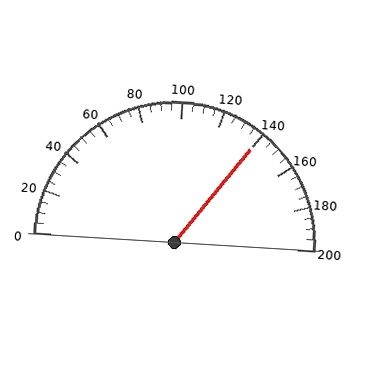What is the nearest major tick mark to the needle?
The nearest major tick mark is 140.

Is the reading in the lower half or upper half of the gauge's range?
The reading is in the upper half of the range (0 to 200).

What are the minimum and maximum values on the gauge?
The gauge ranges from 0 to 200.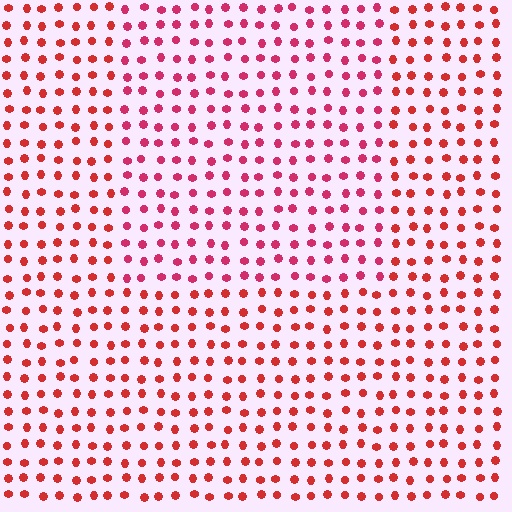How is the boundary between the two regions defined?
The boundary is defined purely by a slight shift in hue (about 22 degrees). Spacing, size, and orientation are identical on both sides.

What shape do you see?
I see a rectangle.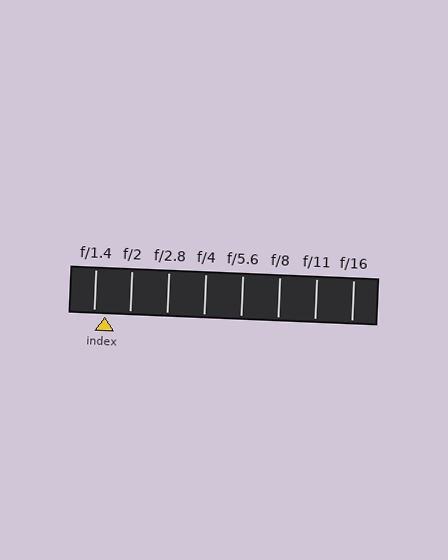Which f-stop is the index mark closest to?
The index mark is closest to f/1.4.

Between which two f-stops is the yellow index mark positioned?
The index mark is between f/1.4 and f/2.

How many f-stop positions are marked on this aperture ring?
There are 8 f-stop positions marked.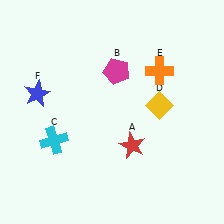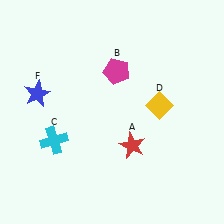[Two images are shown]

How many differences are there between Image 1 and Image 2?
There is 1 difference between the two images.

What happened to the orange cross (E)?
The orange cross (E) was removed in Image 2. It was in the top-right area of Image 1.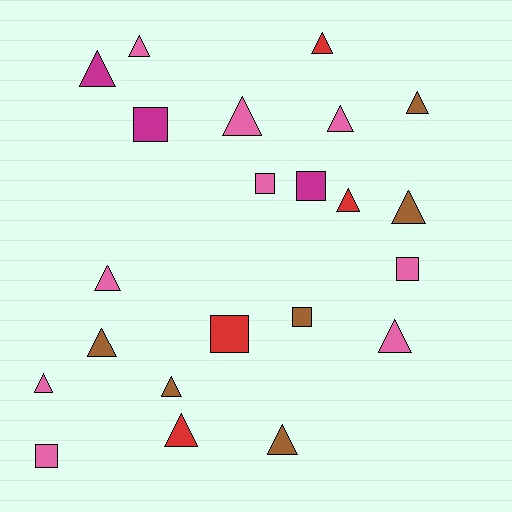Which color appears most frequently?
Pink, with 9 objects.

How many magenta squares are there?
There are 2 magenta squares.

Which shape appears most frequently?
Triangle, with 15 objects.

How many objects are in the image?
There are 22 objects.